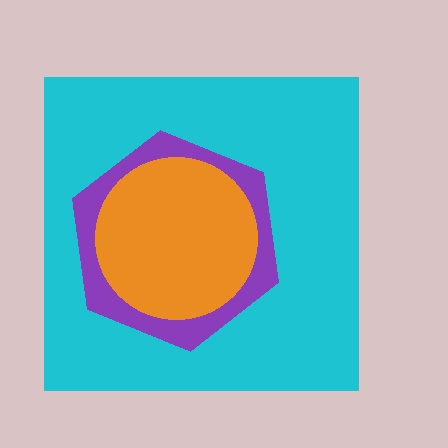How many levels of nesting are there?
3.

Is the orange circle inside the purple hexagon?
Yes.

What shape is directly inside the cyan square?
The purple hexagon.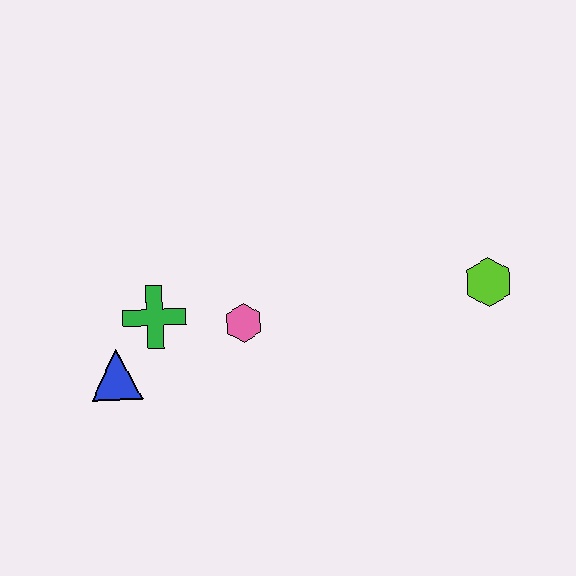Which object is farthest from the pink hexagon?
The lime hexagon is farthest from the pink hexagon.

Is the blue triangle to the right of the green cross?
No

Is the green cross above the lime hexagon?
No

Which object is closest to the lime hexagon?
The pink hexagon is closest to the lime hexagon.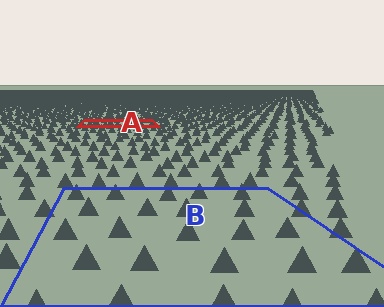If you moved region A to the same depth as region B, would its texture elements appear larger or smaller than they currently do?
They would appear larger. At a closer depth, the same texture elements are projected at a bigger on-screen size.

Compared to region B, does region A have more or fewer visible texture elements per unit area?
Region A has more texture elements per unit area — they are packed more densely because it is farther away.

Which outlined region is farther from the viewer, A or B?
Region A is farther from the viewer — the texture elements inside it appear smaller and more densely packed.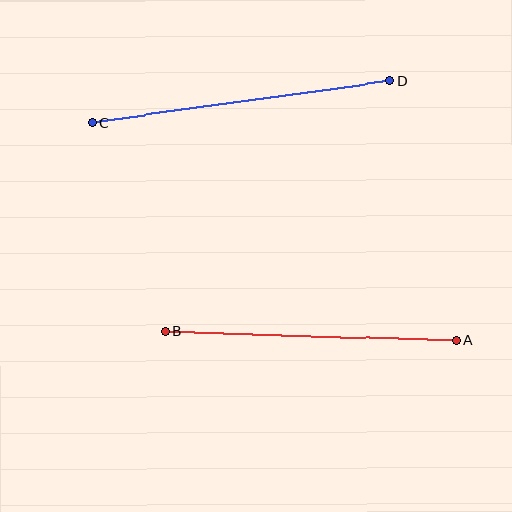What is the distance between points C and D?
The distance is approximately 300 pixels.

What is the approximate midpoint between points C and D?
The midpoint is at approximately (241, 102) pixels.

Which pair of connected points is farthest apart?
Points C and D are farthest apart.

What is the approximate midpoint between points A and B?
The midpoint is at approximately (311, 336) pixels.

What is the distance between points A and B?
The distance is approximately 291 pixels.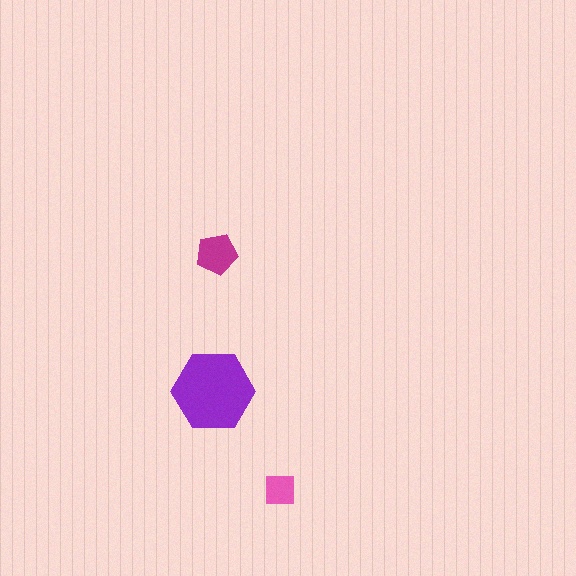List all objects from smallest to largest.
The pink square, the magenta pentagon, the purple hexagon.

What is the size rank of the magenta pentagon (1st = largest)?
2nd.